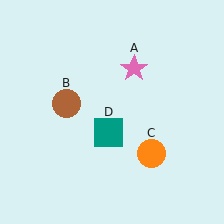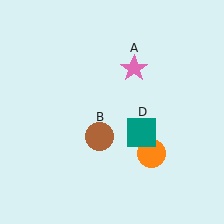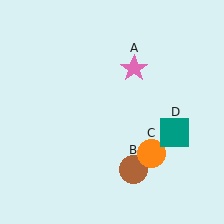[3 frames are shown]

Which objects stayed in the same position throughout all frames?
Pink star (object A) and orange circle (object C) remained stationary.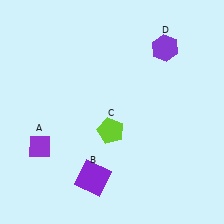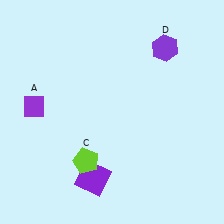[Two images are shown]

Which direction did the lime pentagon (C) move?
The lime pentagon (C) moved down.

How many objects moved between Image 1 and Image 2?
2 objects moved between the two images.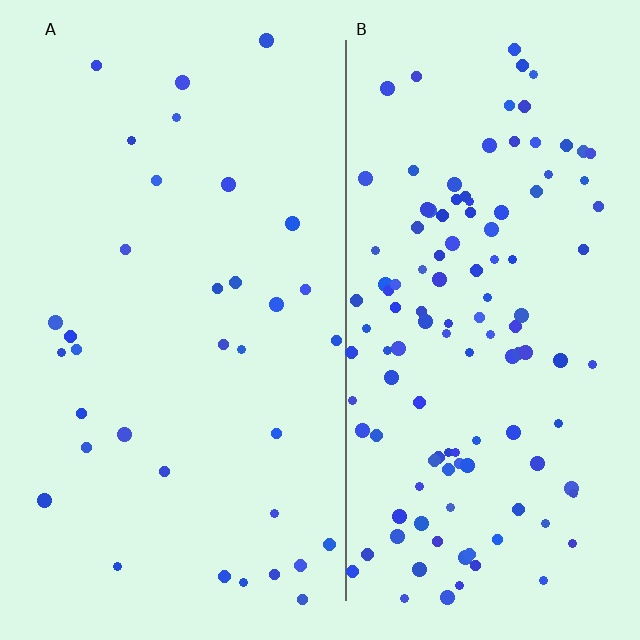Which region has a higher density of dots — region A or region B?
B (the right).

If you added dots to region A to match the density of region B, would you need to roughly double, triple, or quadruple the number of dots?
Approximately quadruple.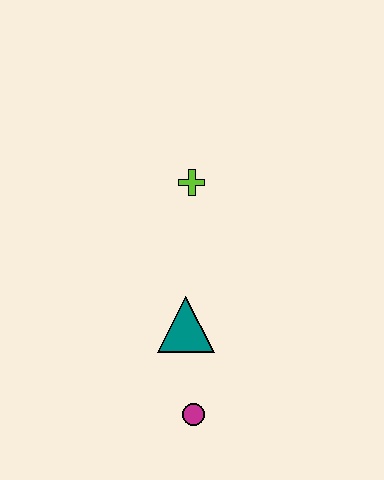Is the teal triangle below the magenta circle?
No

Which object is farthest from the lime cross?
The magenta circle is farthest from the lime cross.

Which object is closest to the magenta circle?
The teal triangle is closest to the magenta circle.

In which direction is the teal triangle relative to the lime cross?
The teal triangle is below the lime cross.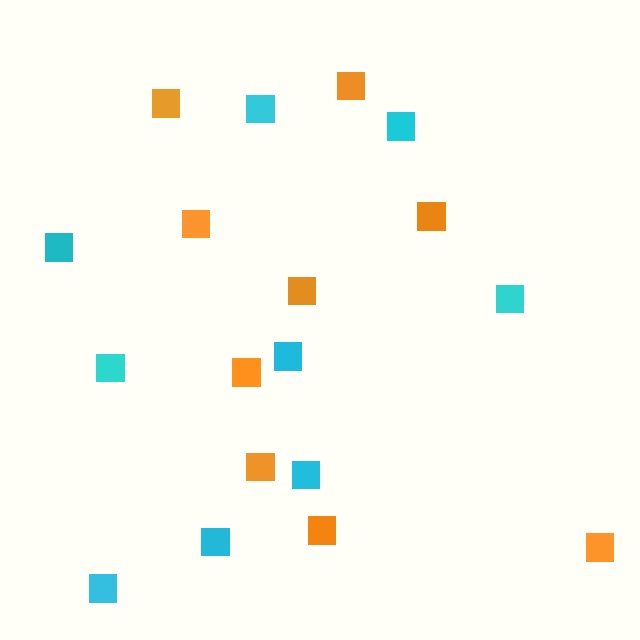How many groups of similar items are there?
There are 2 groups: one group of cyan squares (9) and one group of orange squares (9).